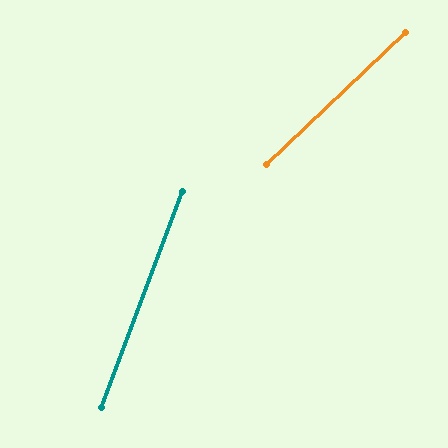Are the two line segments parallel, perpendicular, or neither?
Neither parallel nor perpendicular — they differ by about 26°.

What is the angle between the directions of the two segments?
Approximately 26 degrees.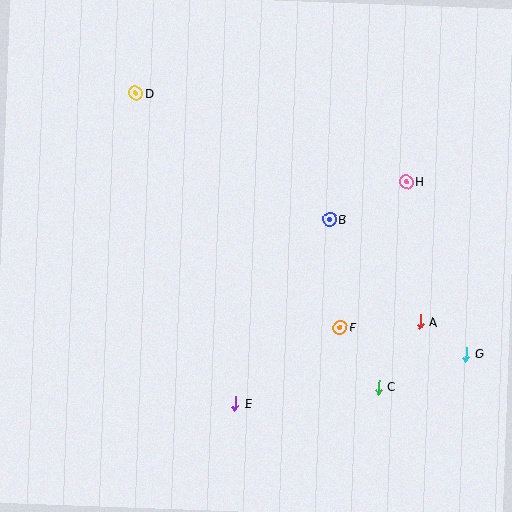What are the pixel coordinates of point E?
Point E is at (236, 404).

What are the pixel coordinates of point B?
Point B is at (329, 219).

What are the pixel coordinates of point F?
Point F is at (340, 327).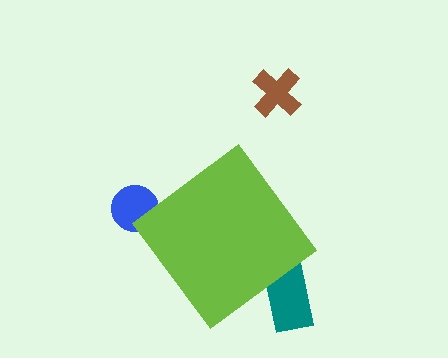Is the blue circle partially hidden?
Yes, the blue circle is partially hidden behind the lime diamond.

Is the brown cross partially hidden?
No, the brown cross is fully visible.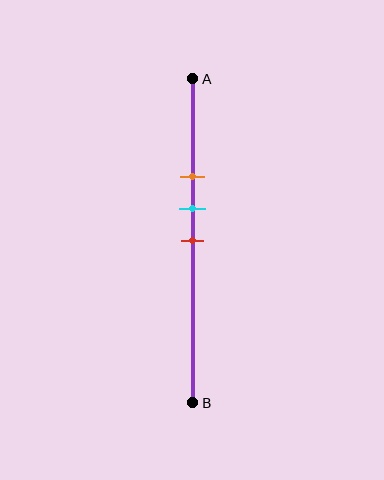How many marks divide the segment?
There are 3 marks dividing the segment.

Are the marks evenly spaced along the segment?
Yes, the marks are approximately evenly spaced.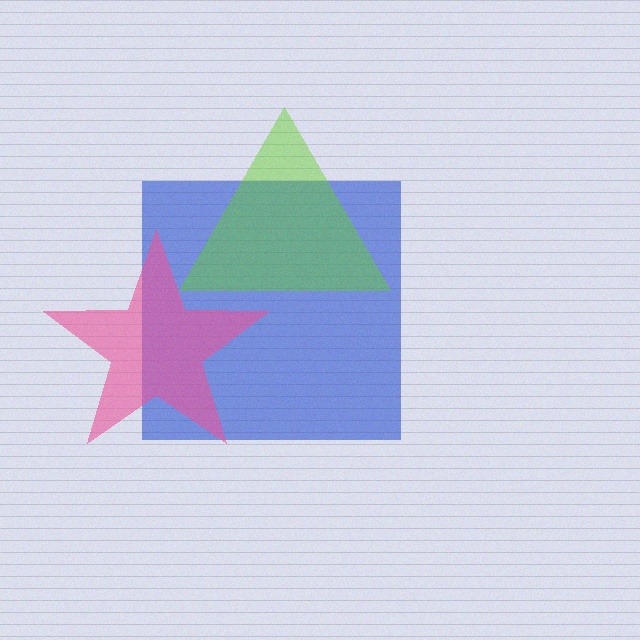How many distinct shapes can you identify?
There are 3 distinct shapes: a blue square, a pink star, a lime triangle.